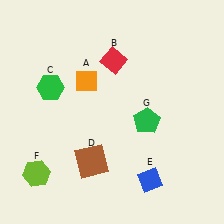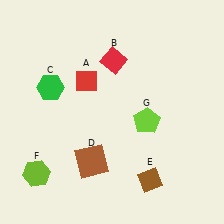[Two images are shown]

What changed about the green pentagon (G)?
In Image 1, G is green. In Image 2, it changed to lime.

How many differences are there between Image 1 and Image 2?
There are 3 differences between the two images.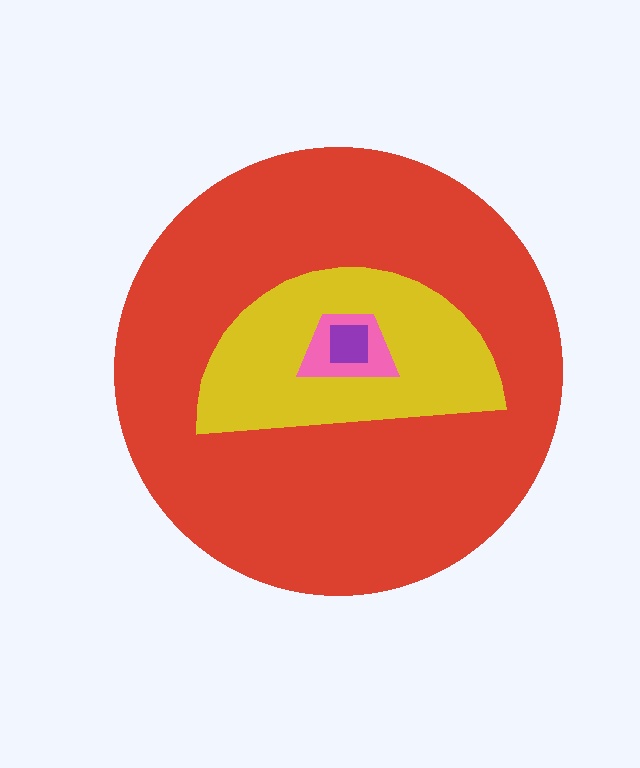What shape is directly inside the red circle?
The yellow semicircle.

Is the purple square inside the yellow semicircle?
Yes.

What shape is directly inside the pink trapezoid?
The purple square.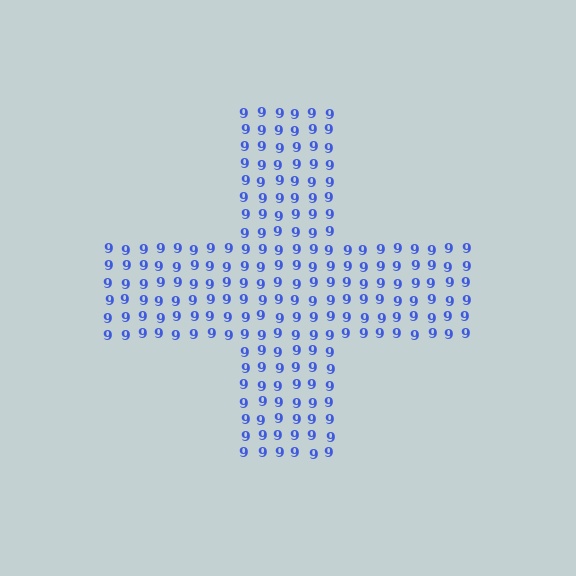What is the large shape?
The large shape is a cross.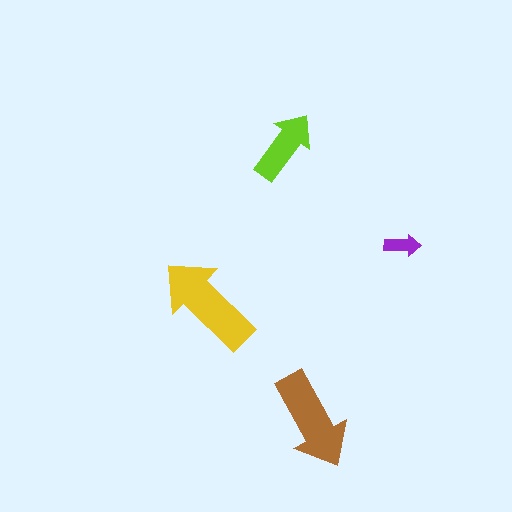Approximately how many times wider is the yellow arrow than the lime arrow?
About 1.5 times wider.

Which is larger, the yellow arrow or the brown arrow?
The yellow one.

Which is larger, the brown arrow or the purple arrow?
The brown one.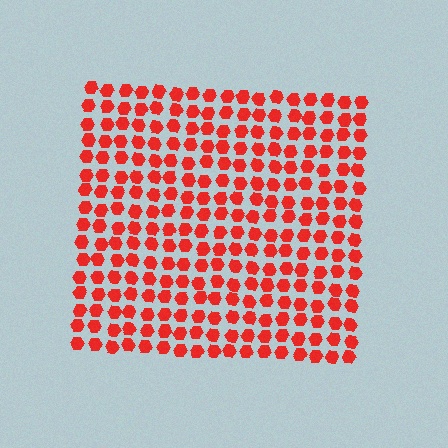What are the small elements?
The small elements are hexagons.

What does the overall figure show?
The overall figure shows a square.